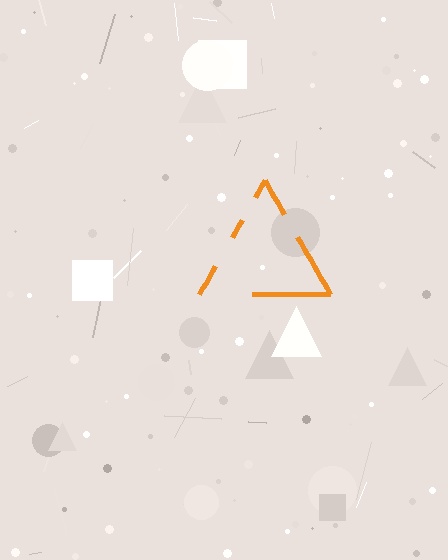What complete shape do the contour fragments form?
The contour fragments form a triangle.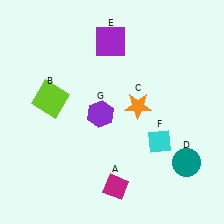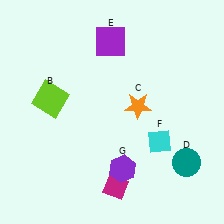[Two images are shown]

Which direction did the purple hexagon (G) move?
The purple hexagon (G) moved down.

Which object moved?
The purple hexagon (G) moved down.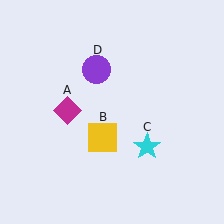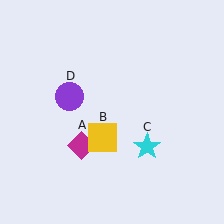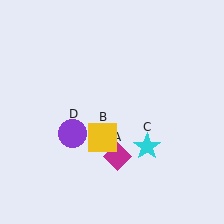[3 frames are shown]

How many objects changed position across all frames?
2 objects changed position: magenta diamond (object A), purple circle (object D).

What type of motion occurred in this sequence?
The magenta diamond (object A), purple circle (object D) rotated counterclockwise around the center of the scene.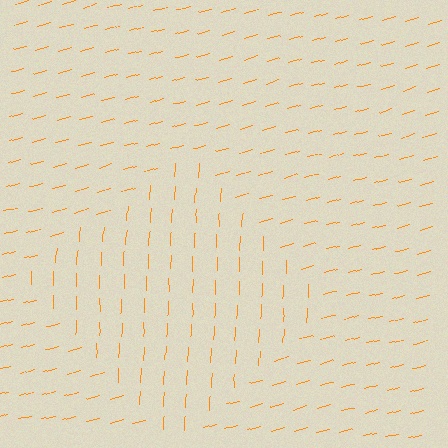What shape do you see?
I see a diamond.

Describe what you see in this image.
The image is filled with small orange line segments. A diamond region in the image has lines oriented differently from the surrounding lines, creating a visible texture boundary.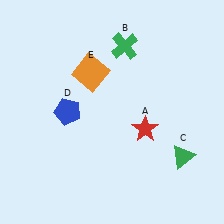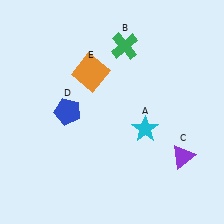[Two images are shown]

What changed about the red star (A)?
In Image 1, A is red. In Image 2, it changed to cyan.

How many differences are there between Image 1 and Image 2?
There are 2 differences between the two images.